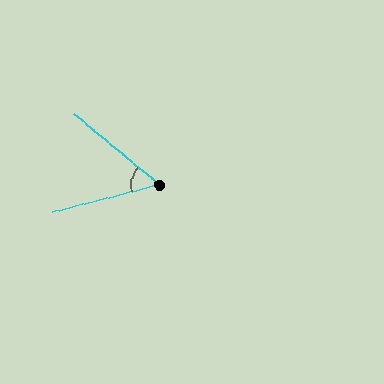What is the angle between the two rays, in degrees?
Approximately 54 degrees.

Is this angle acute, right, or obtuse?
It is acute.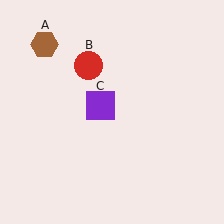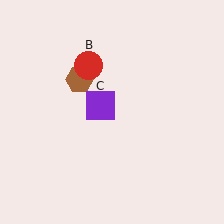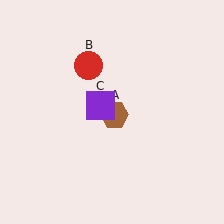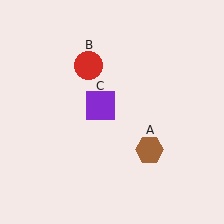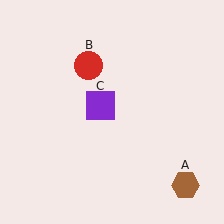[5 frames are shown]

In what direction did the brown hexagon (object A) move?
The brown hexagon (object A) moved down and to the right.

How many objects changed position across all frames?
1 object changed position: brown hexagon (object A).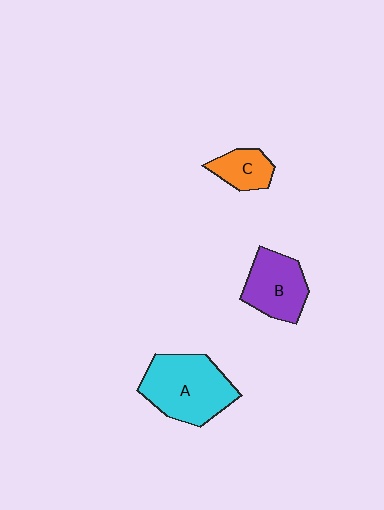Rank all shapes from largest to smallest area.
From largest to smallest: A (cyan), B (purple), C (orange).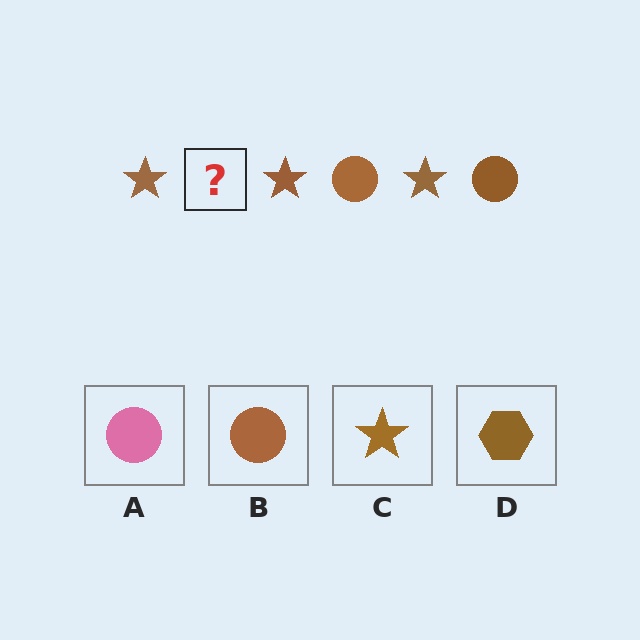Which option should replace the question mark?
Option B.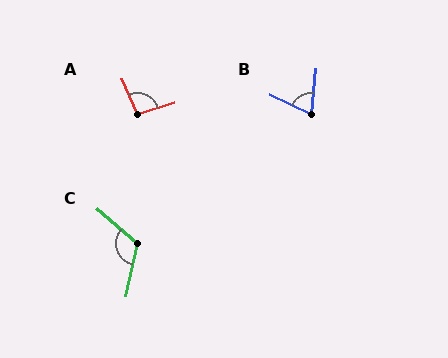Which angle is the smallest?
B, at approximately 70 degrees.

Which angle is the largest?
C, at approximately 118 degrees.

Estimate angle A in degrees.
Approximately 96 degrees.